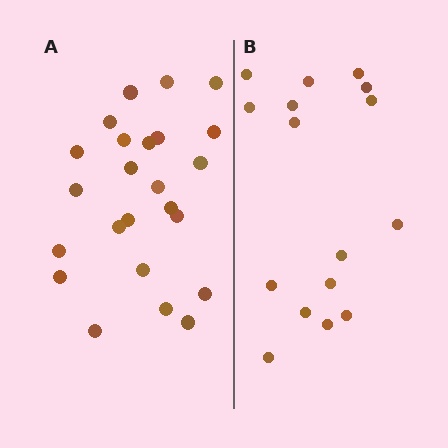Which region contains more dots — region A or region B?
Region A (the left region) has more dots.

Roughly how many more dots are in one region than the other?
Region A has roughly 8 or so more dots than region B.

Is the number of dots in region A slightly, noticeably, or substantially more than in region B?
Region A has substantially more. The ratio is roughly 1.5 to 1.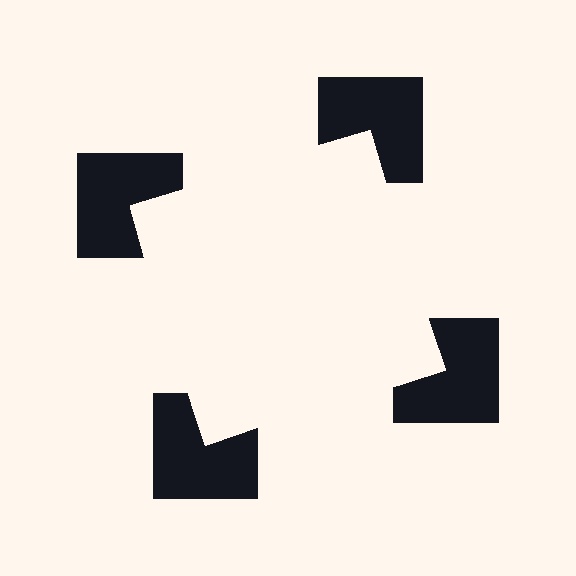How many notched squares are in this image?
There are 4 — one at each vertex of the illusory square.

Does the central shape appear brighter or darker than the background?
It typically appears slightly brighter than the background, even though no actual brightness change is drawn.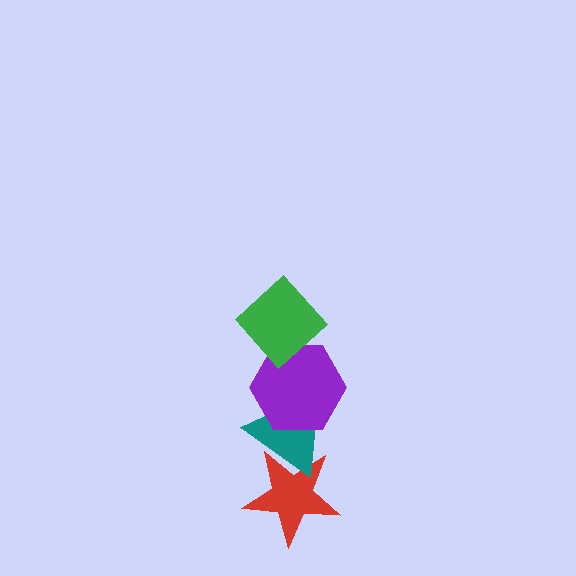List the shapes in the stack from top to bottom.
From top to bottom: the green diamond, the purple hexagon, the teal triangle, the red star.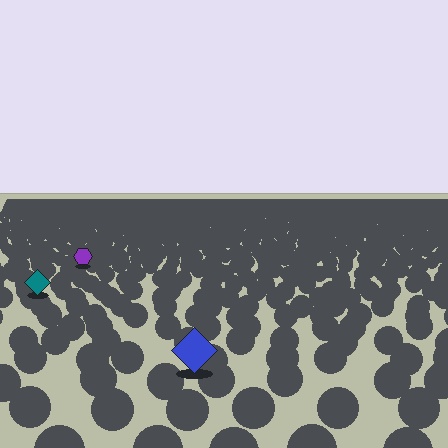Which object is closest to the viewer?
The blue diamond is closest. The texture marks near it are larger and more spread out.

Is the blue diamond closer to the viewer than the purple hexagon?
Yes. The blue diamond is closer — you can tell from the texture gradient: the ground texture is coarser near it.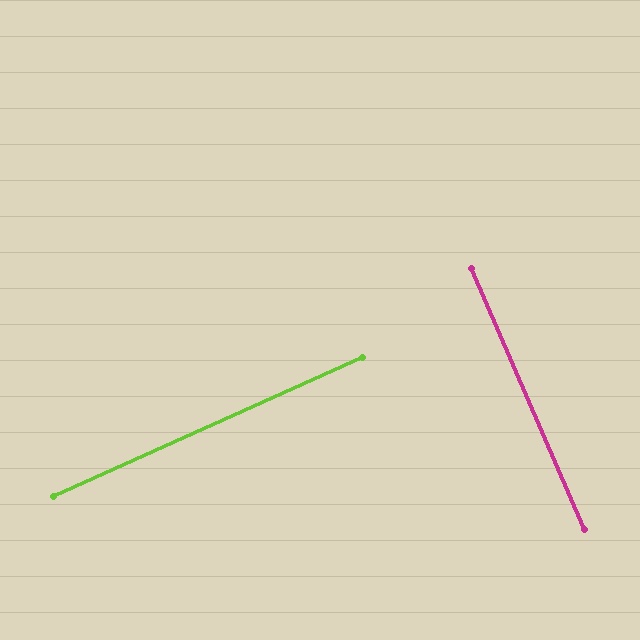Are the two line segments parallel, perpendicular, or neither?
Perpendicular — they meet at approximately 89°.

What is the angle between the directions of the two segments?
Approximately 89 degrees.